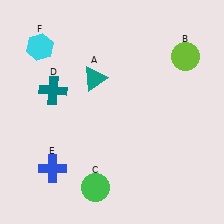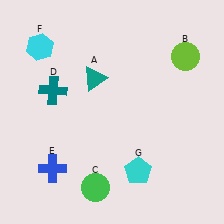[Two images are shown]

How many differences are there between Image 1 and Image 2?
There is 1 difference between the two images.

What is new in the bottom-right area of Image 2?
A cyan pentagon (G) was added in the bottom-right area of Image 2.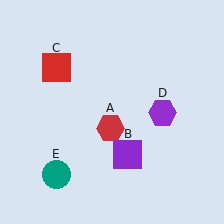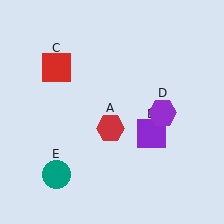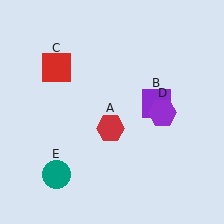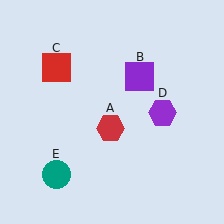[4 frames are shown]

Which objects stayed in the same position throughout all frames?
Red hexagon (object A) and red square (object C) and purple hexagon (object D) and teal circle (object E) remained stationary.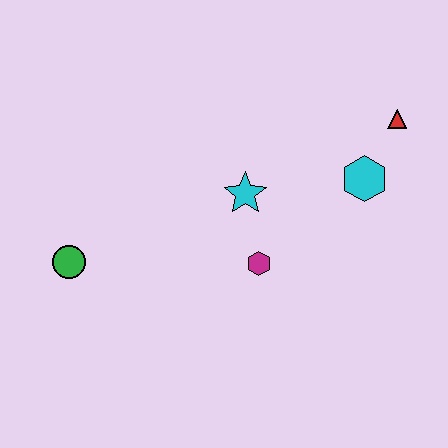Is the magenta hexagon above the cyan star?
No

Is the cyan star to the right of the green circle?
Yes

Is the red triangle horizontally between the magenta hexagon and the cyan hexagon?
No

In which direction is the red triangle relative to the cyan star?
The red triangle is to the right of the cyan star.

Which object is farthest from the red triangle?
The green circle is farthest from the red triangle.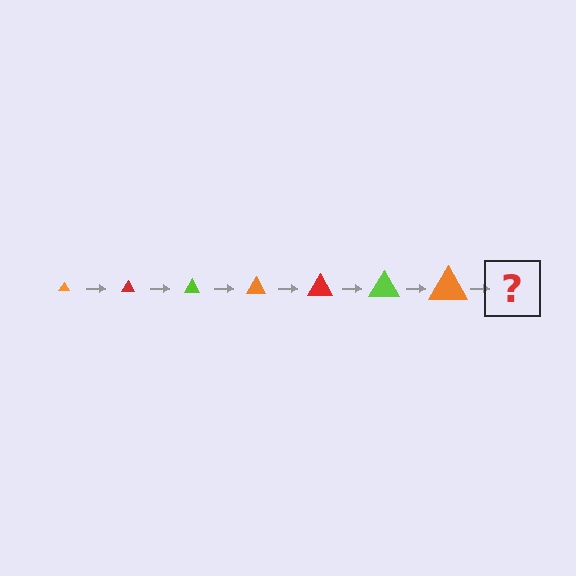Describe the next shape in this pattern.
It should be a red triangle, larger than the previous one.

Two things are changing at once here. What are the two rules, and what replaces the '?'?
The two rules are that the triangle grows larger each step and the color cycles through orange, red, and lime. The '?' should be a red triangle, larger than the previous one.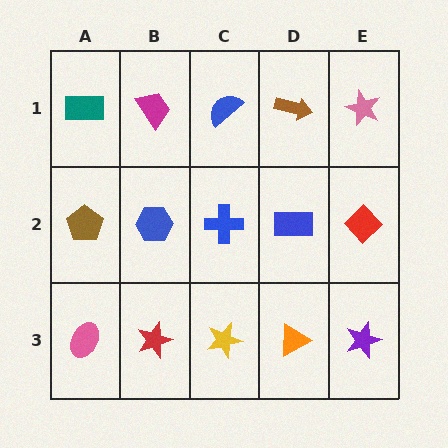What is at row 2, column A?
A brown pentagon.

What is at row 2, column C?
A blue cross.